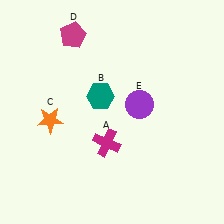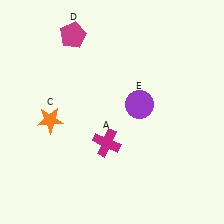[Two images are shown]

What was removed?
The teal hexagon (B) was removed in Image 2.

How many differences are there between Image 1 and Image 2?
There is 1 difference between the two images.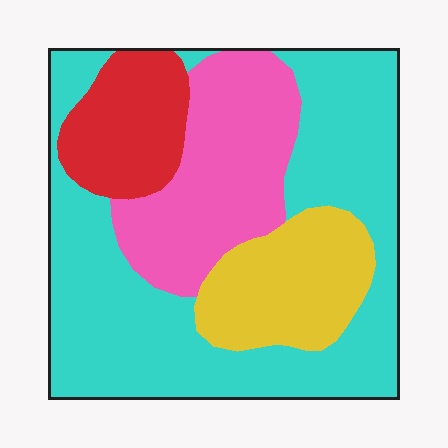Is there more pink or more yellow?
Pink.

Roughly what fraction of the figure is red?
Red covers about 10% of the figure.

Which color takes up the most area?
Cyan, at roughly 50%.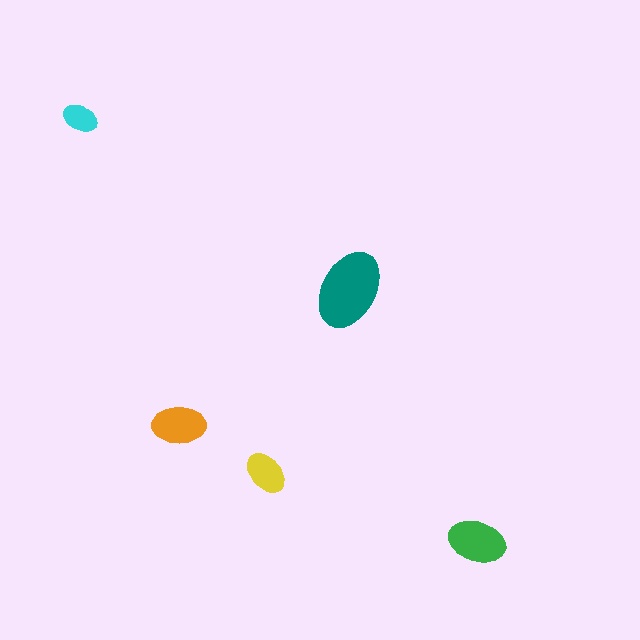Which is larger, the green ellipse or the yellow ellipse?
The green one.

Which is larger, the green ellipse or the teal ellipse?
The teal one.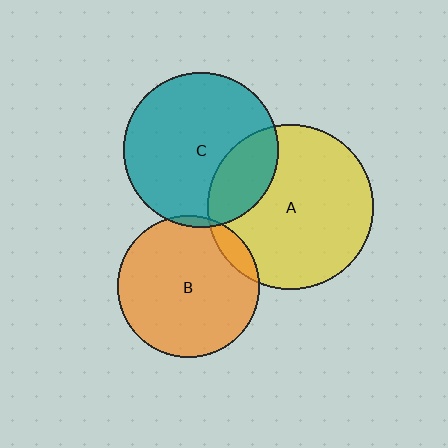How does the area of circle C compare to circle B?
Approximately 1.2 times.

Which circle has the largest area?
Circle A (yellow).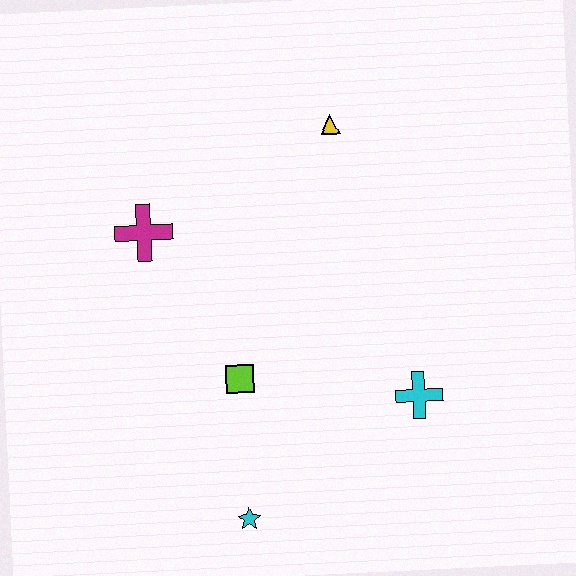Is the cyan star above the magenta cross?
No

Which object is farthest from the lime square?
The yellow triangle is farthest from the lime square.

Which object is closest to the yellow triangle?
The magenta cross is closest to the yellow triangle.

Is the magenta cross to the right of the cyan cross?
No